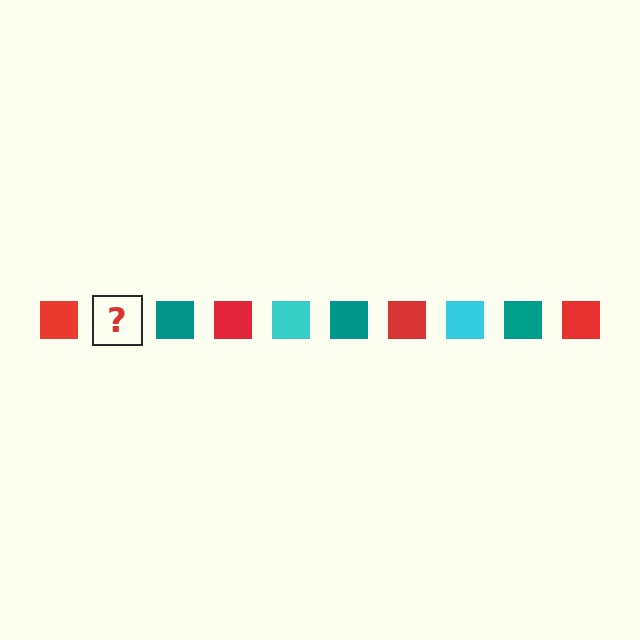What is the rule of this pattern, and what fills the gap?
The rule is that the pattern cycles through red, cyan, teal squares. The gap should be filled with a cyan square.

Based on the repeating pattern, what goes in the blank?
The blank should be a cyan square.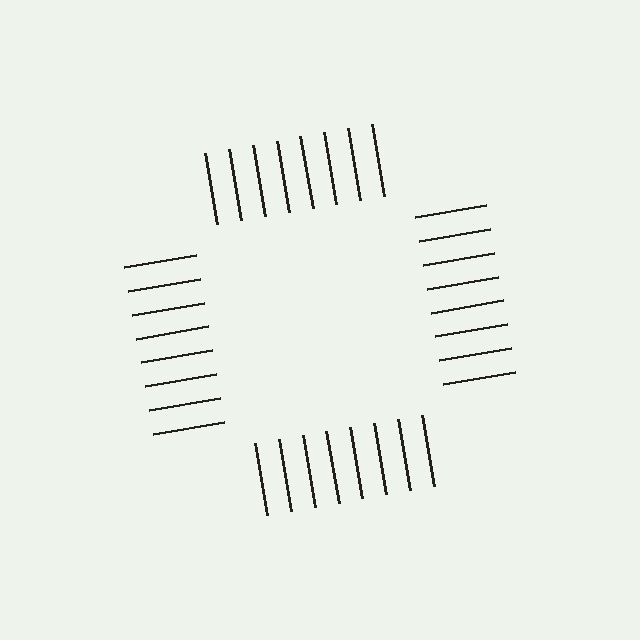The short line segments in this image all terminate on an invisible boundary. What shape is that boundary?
An illusory square — the line segments terminate on its edges but no continuous stroke is drawn.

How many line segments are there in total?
32 — 8 along each of the 4 edges.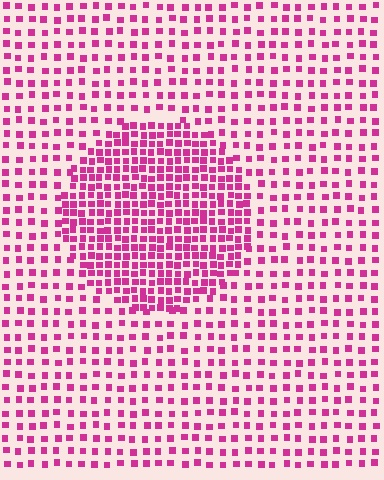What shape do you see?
I see a circle.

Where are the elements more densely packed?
The elements are more densely packed inside the circle boundary.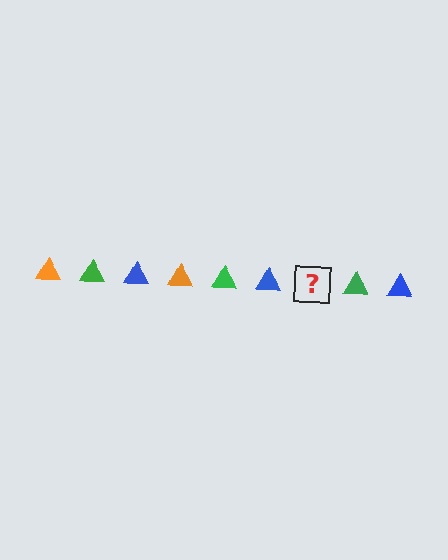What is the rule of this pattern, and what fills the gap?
The rule is that the pattern cycles through orange, green, blue triangles. The gap should be filled with an orange triangle.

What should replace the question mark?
The question mark should be replaced with an orange triangle.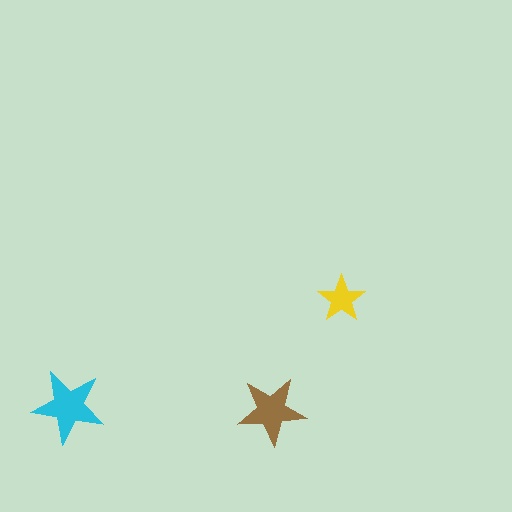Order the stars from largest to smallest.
the cyan one, the brown one, the yellow one.